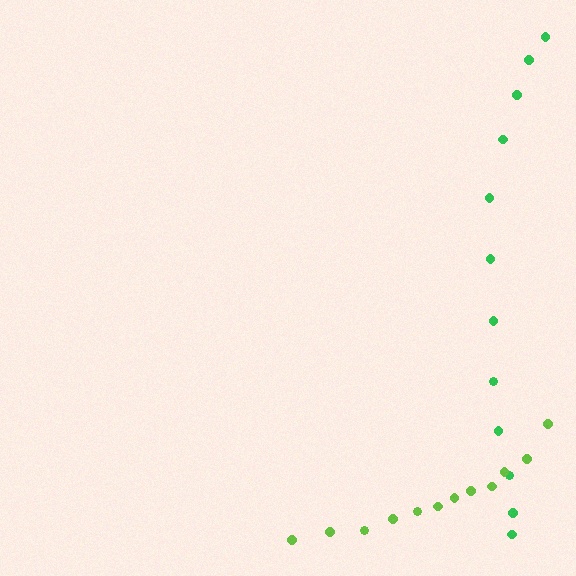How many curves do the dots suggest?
There are 2 distinct paths.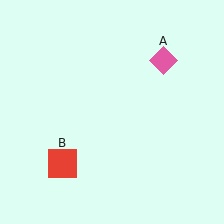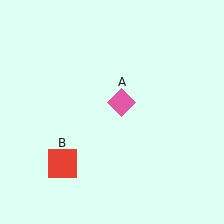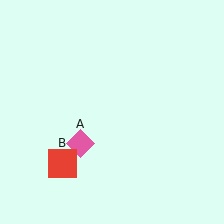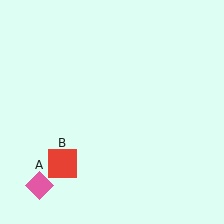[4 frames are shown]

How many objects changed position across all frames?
1 object changed position: pink diamond (object A).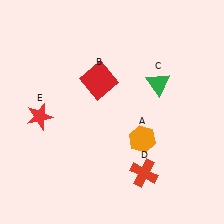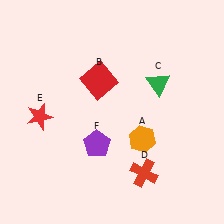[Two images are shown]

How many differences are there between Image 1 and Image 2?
There is 1 difference between the two images.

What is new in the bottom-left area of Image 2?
A purple pentagon (F) was added in the bottom-left area of Image 2.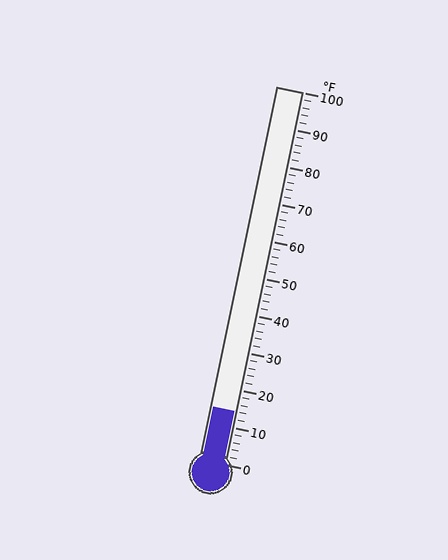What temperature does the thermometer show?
The thermometer shows approximately 14°F.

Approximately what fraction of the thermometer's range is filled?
The thermometer is filled to approximately 15% of its range.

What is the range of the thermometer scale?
The thermometer scale ranges from 0°F to 100°F.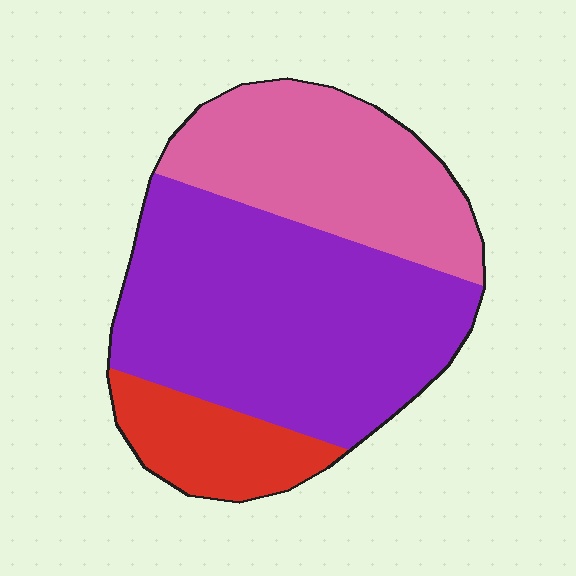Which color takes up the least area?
Red, at roughly 15%.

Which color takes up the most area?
Purple, at roughly 55%.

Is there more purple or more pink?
Purple.